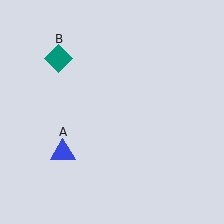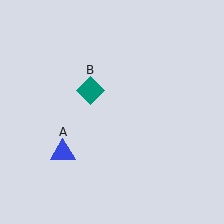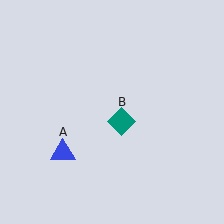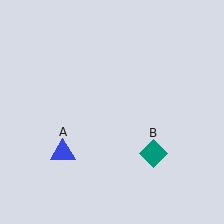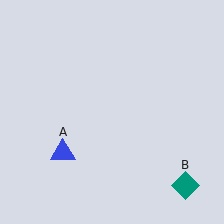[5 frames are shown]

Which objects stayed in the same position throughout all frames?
Blue triangle (object A) remained stationary.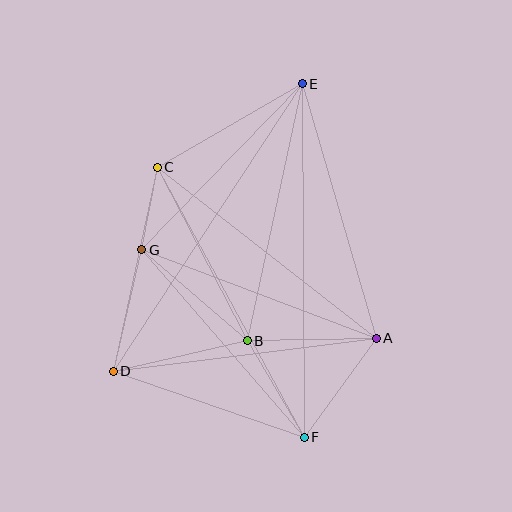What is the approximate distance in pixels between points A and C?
The distance between A and C is approximately 278 pixels.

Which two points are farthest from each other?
Points E and F are farthest from each other.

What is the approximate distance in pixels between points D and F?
The distance between D and F is approximately 202 pixels.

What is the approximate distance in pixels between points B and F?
The distance between B and F is approximately 112 pixels.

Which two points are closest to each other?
Points C and G are closest to each other.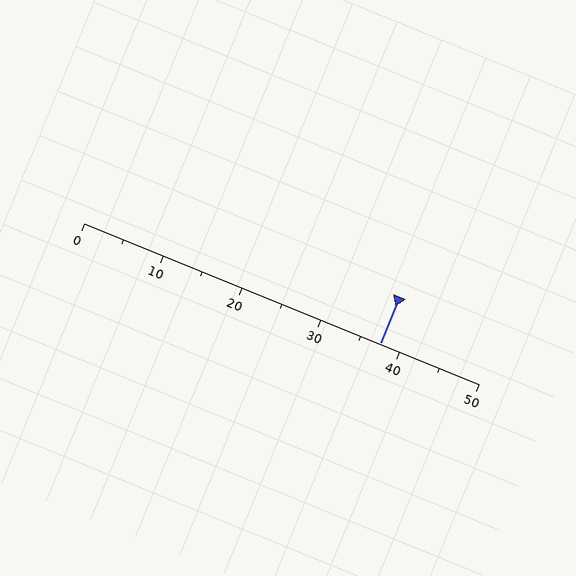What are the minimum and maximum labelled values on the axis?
The axis runs from 0 to 50.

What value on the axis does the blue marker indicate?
The marker indicates approximately 37.5.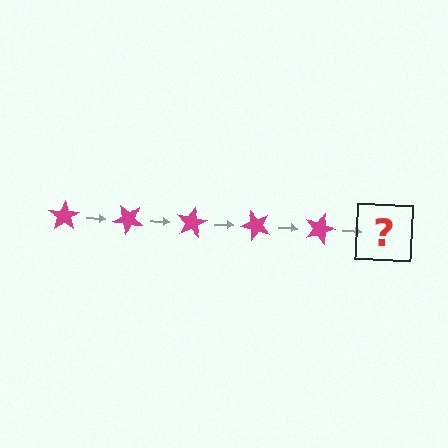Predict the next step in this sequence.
The next step is a magenta star rotated 200 degrees.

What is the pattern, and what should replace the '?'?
The pattern is that the star rotates 40 degrees each step. The '?' should be a magenta star rotated 200 degrees.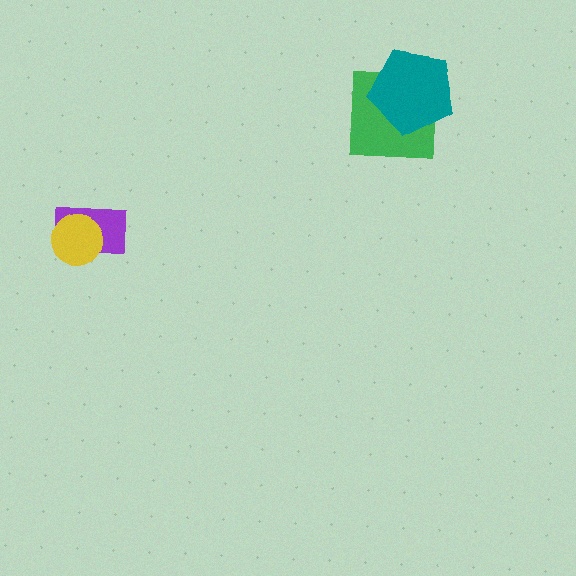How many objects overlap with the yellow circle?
1 object overlaps with the yellow circle.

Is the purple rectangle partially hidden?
Yes, it is partially covered by another shape.